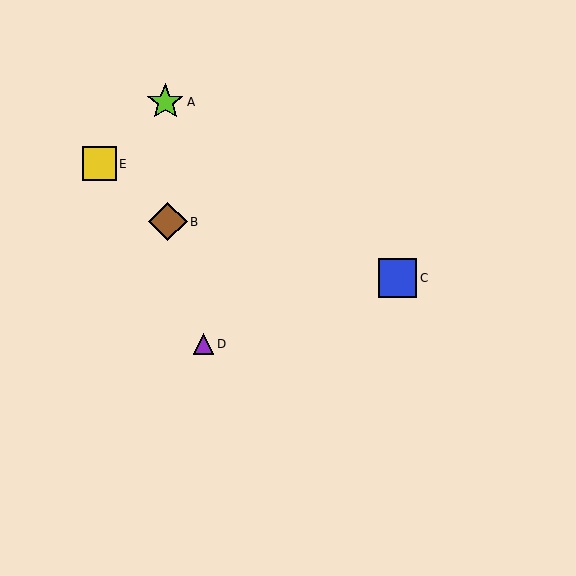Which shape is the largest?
The blue square (labeled C) is the largest.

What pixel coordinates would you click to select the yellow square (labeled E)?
Click at (99, 164) to select the yellow square E.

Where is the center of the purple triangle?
The center of the purple triangle is at (204, 344).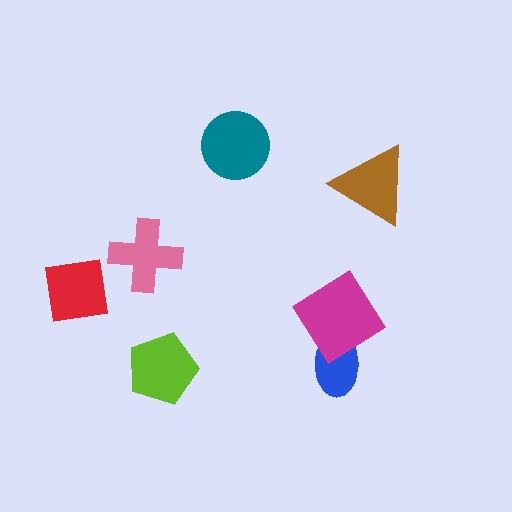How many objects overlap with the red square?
0 objects overlap with the red square.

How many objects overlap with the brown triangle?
0 objects overlap with the brown triangle.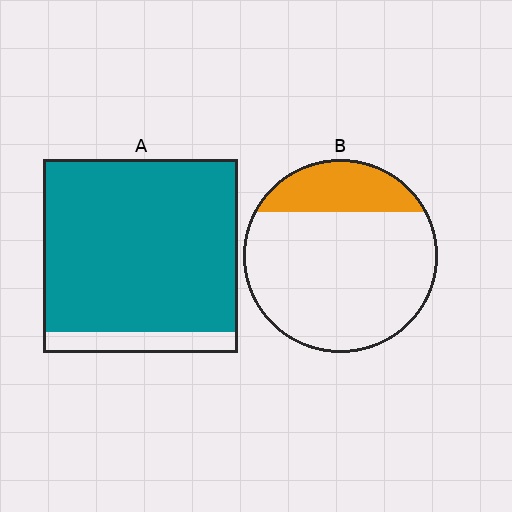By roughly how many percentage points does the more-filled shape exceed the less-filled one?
By roughly 65 percentage points (A over B).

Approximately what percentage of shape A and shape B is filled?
A is approximately 90% and B is approximately 20%.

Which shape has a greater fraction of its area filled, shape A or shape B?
Shape A.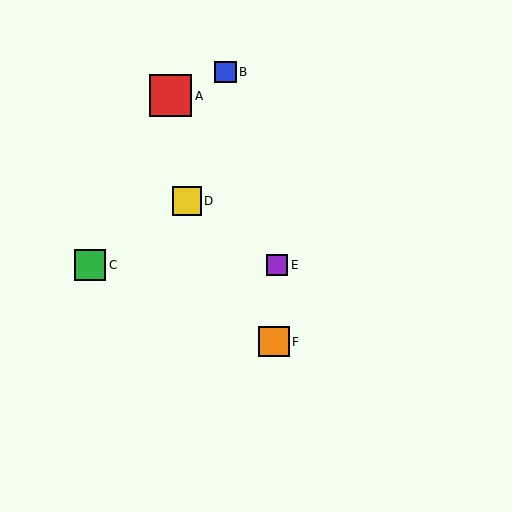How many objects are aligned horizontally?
2 objects (C, E) are aligned horizontally.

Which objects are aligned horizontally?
Objects C, E are aligned horizontally.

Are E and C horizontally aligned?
Yes, both are at y≈265.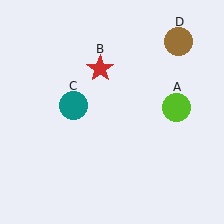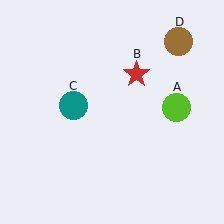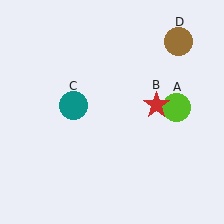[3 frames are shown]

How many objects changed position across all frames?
1 object changed position: red star (object B).